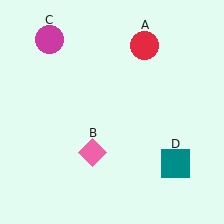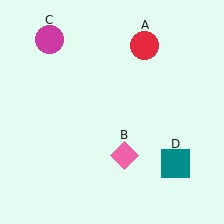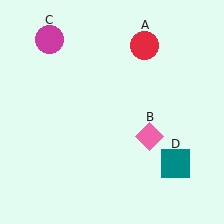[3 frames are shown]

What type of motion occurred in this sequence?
The pink diamond (object B) rotated counterclockwise around the center of the scene.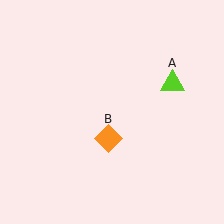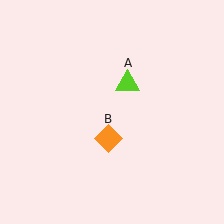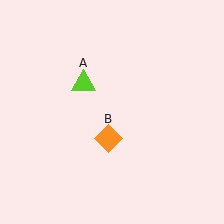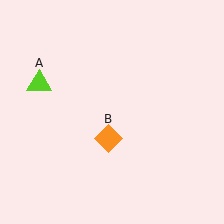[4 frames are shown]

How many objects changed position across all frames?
1 object changed position: lime triangle (object A).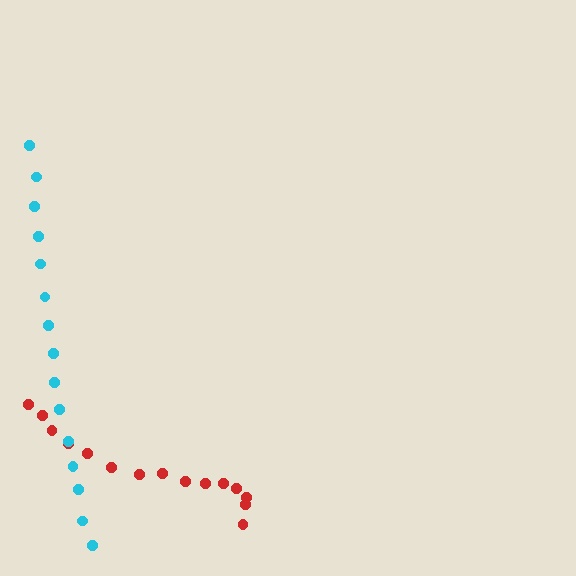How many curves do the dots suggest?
There are 2 distinct paths.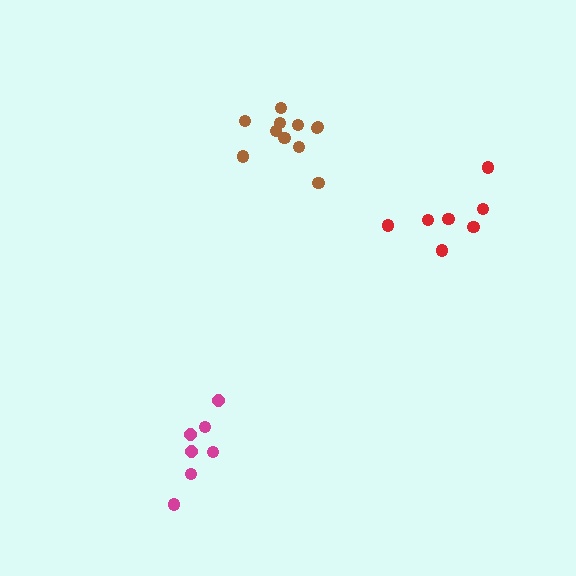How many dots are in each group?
Group 1: 7 dots, Group 2: 7 dots, Group 3: 11 dots (25 total).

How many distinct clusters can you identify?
There are 3 distinct clusters.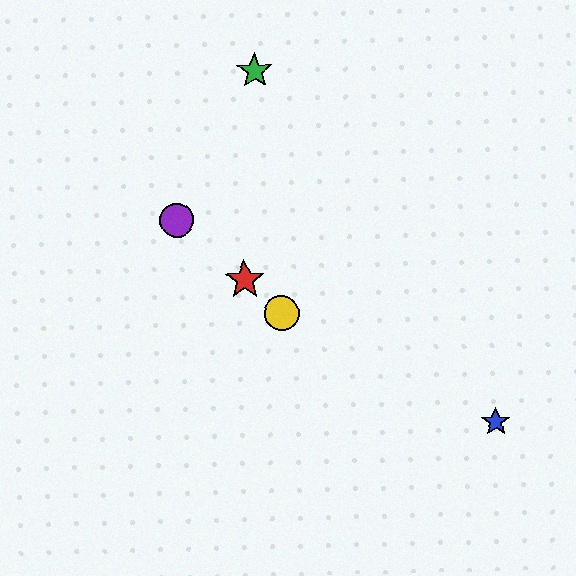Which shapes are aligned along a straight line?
The red star, the yellow circle, the purple circle are aligned along a straight line.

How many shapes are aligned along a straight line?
3 shapes (the red star, the yellow circle, the purple circle) are aligned along a straight line.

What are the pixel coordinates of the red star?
The red star is at (245, 280).